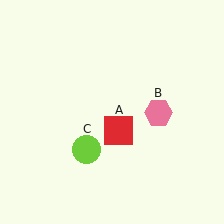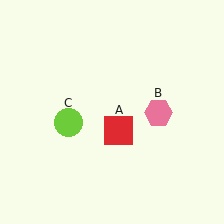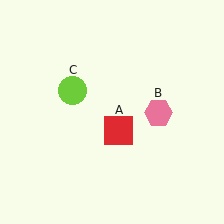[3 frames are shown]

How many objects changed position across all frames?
1 object changed position: lime circle (object C).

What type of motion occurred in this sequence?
The lime circle (object C) rotated clockwise around the center of the scene.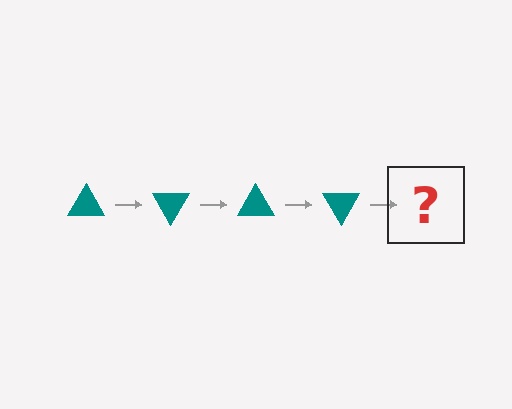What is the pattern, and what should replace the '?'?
The pattern is that the triangle rotates 60 degrees each step. The '?' should be a teal triangle rotated 240 degrees.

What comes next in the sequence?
The next element should be a teal triangle rotated 240 degrees.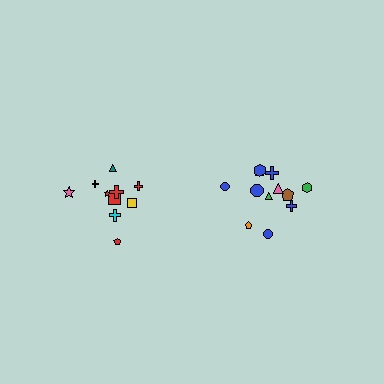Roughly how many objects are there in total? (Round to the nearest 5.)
Roughly 20 objects in total.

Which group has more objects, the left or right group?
The right group.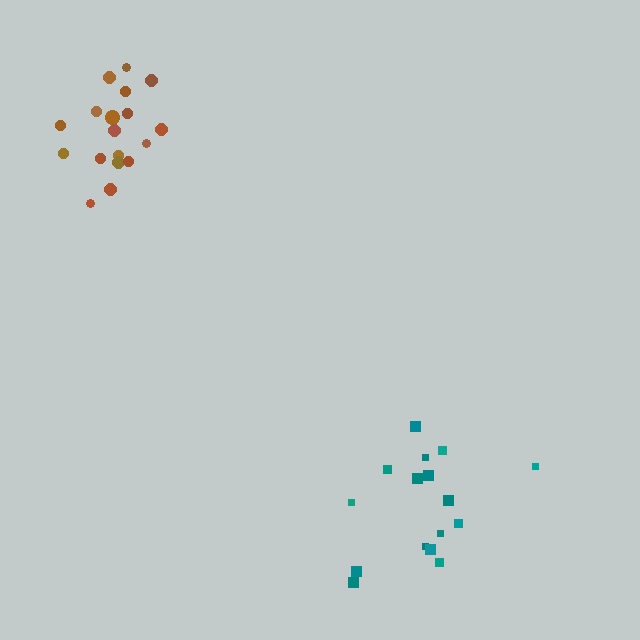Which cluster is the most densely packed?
Brown.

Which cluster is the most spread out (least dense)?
Teal.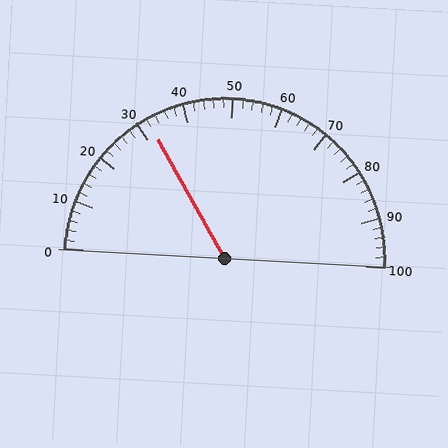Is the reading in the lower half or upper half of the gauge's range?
The reading is in the lower half of the range (0 to 100).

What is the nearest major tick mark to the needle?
The nearest major tick mark is 30.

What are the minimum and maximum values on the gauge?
The gauge ranges from 0 to 100.